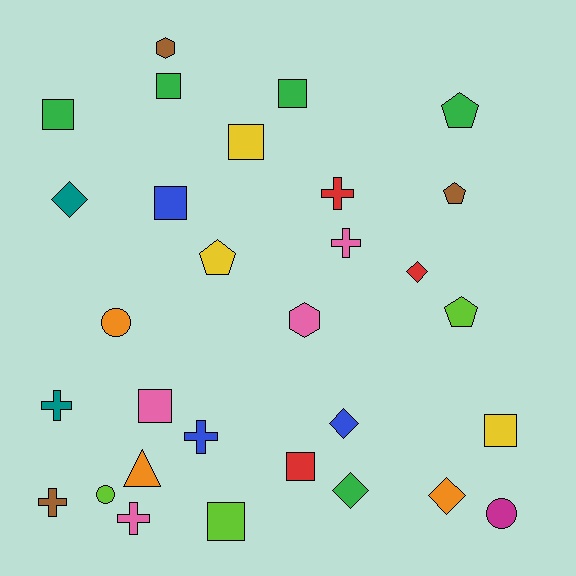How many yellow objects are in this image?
There are 3 yellow objects.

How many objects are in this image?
There are 30 objects.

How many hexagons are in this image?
There are 2 hexagons.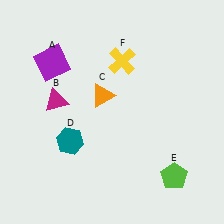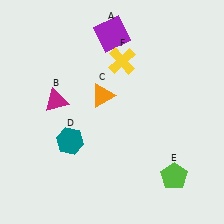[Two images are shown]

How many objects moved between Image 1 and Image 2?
1 object moved between the two images.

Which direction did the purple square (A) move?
The purple square (A) moved right.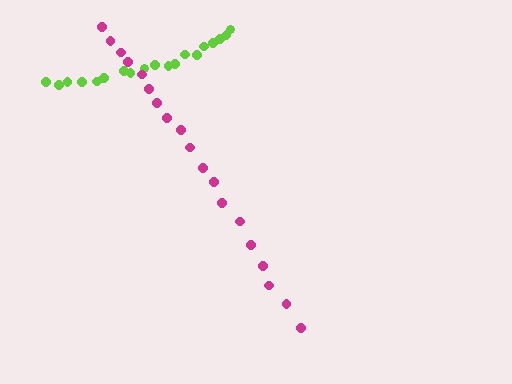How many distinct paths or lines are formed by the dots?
There are 2 distinct paths.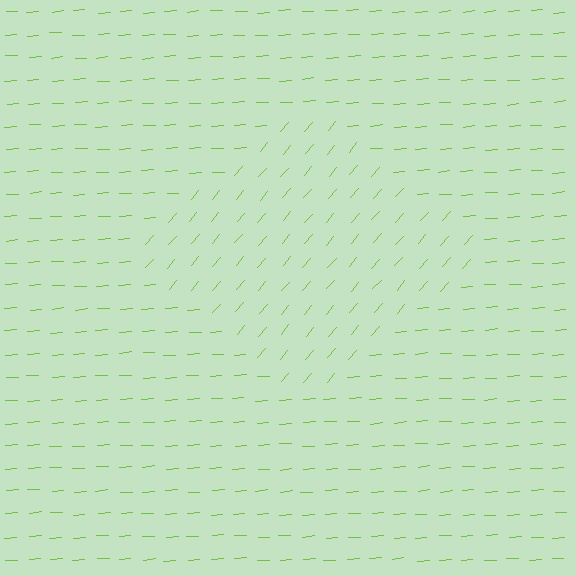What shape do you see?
I see a diamond.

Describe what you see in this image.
The image is filled with small lime line segments. A diamond region in the image has lines oriented differently from the surrounding lines, creating a visible texture boundary.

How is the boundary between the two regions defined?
The boundary is defined purely by a change in line orientation (approximately 45 degrees difference). All lines are the same color and thickness.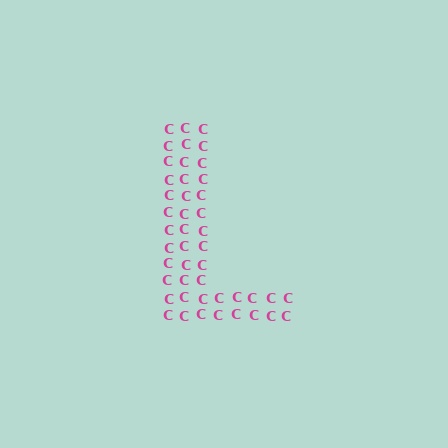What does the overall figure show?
The overall figure shows the letter L.